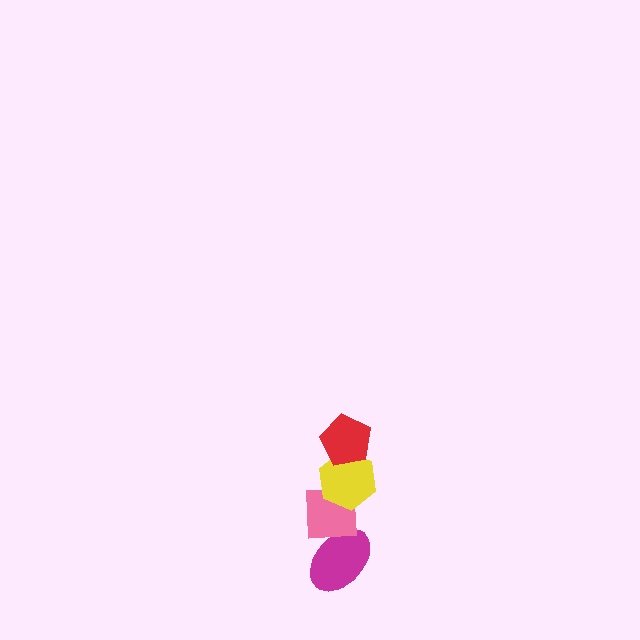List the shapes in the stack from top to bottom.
From top to bottom: the red pentagon, the yellow hexagon, the pink square, the magenta ellipse.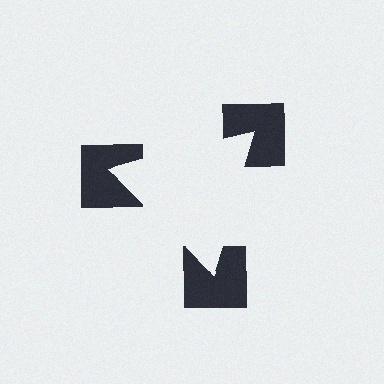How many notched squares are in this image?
There are 3 — one at each vertex of the illusory triangle.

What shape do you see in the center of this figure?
An illusory triangle — its edges are inferred from the aligned wedge cuts in the notched squares, not physically drawn.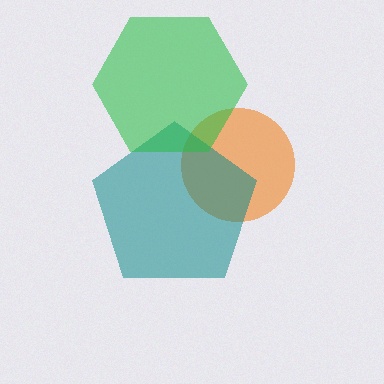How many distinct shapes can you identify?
There are 3 distinct shapes: an orange circle, a teal pentagon, a green hexagon.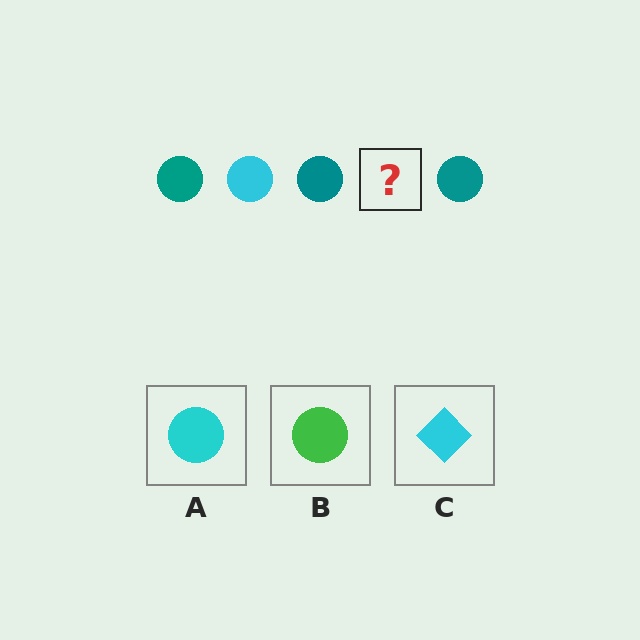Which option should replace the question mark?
Option A.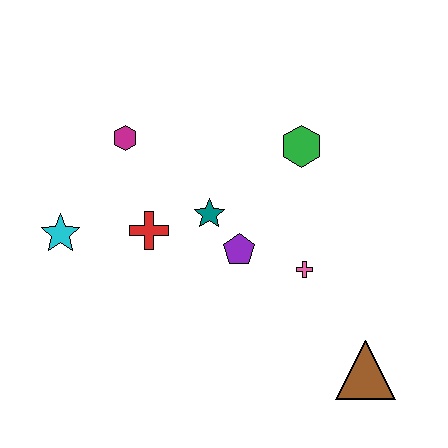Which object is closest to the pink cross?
The purple pentagon is closest to the pink cross.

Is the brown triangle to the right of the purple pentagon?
Yes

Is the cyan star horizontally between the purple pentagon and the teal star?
No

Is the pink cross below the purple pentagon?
Yes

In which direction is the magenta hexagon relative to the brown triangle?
The magenta hexagon is to the left of the brown triangle.